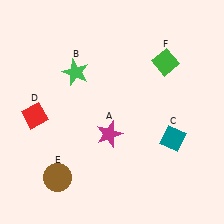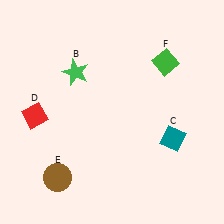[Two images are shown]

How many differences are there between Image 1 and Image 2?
There is 1 difference between the two images.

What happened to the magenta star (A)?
The magenta star (A) was removed in Image 2. It was in the bottom-left area of Image 1.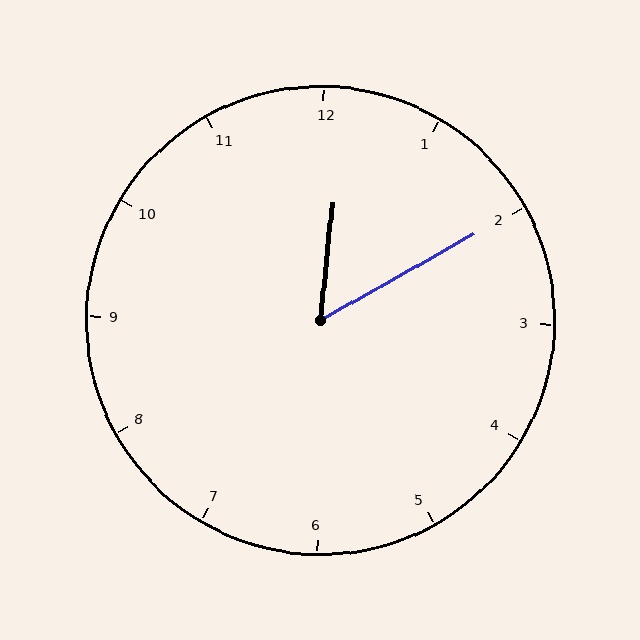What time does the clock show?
12:10.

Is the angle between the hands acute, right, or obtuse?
It is acute.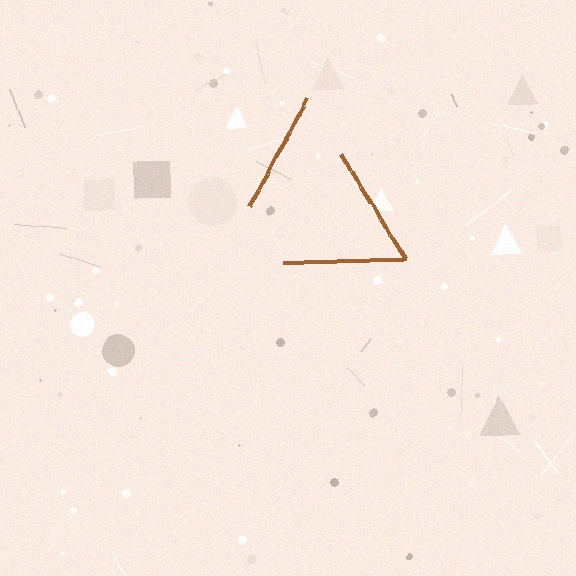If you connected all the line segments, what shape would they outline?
They would outline a triangle.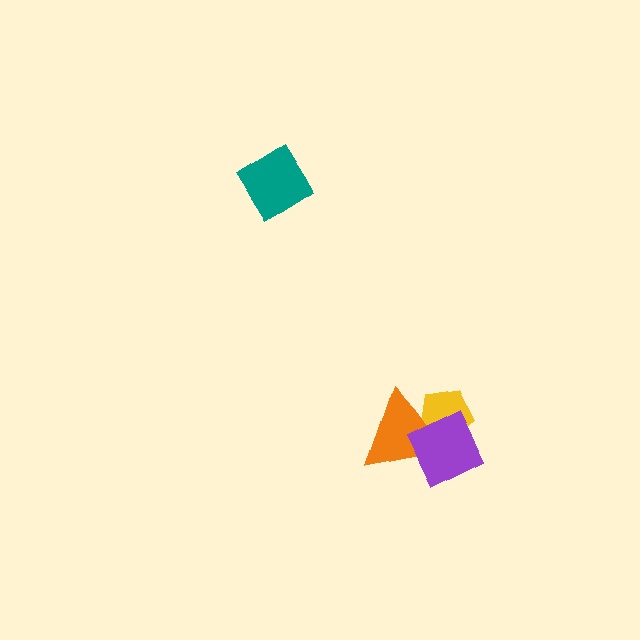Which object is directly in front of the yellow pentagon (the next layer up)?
The orange triangle is directly in front of the yellow pentagon.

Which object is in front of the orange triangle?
The purple diamond is in front of the orange triangle.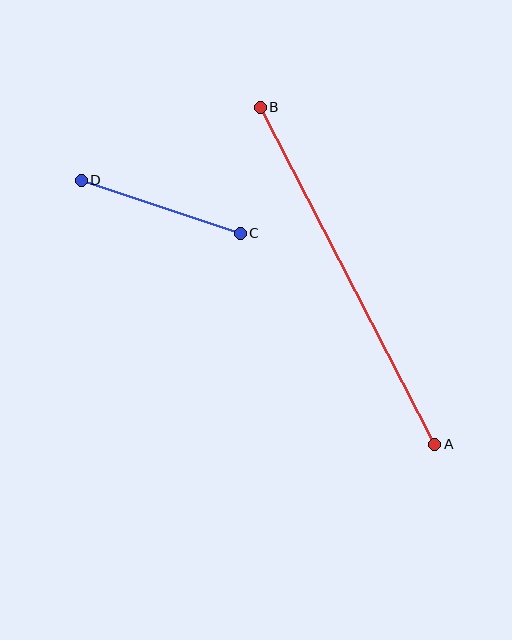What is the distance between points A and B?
The distance is approximately 380 pixels.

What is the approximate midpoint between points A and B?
The midpoint is at approximately (348, 276) pixels.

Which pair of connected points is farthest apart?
Points A and B are farthest apart.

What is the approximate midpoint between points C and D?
The midpoint is at approximately (161, 207) pixels.